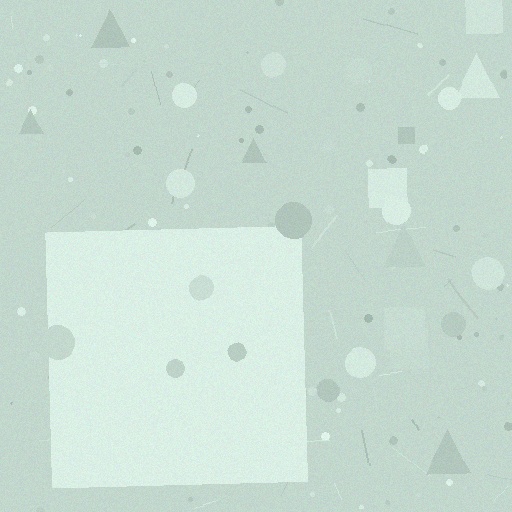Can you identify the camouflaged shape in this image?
The camouflaged shape is a square.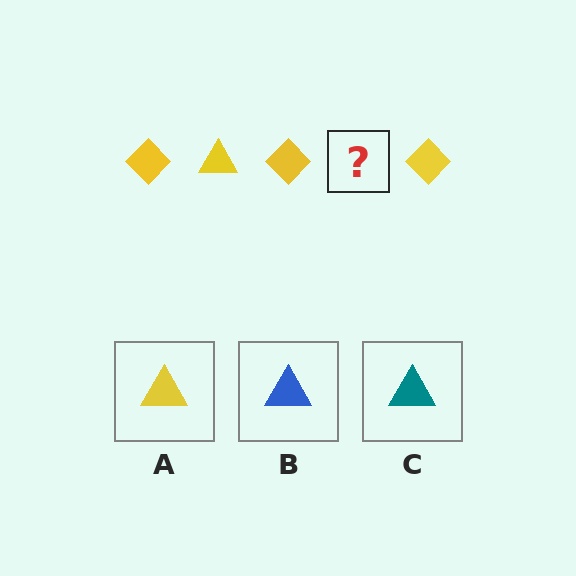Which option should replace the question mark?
Option A.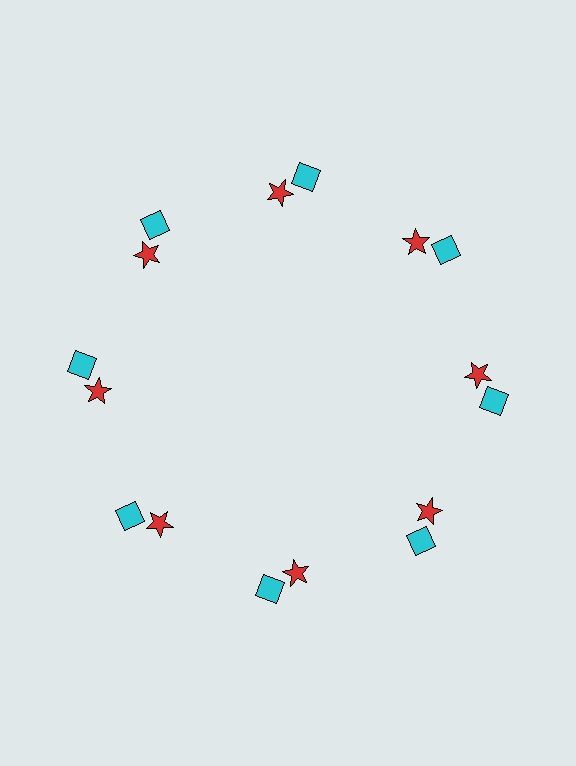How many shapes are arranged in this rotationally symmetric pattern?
There are 16 shapes, arranged in 8 groups of 2.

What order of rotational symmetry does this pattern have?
This pattern has 8-fold rotational symmetry.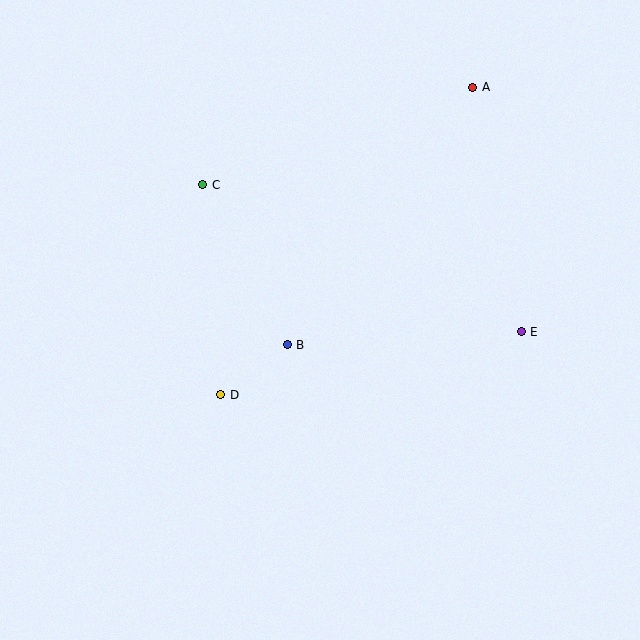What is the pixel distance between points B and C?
The distance between B and C is 181 pixels.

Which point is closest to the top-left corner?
Point C is closest to the top-left corner.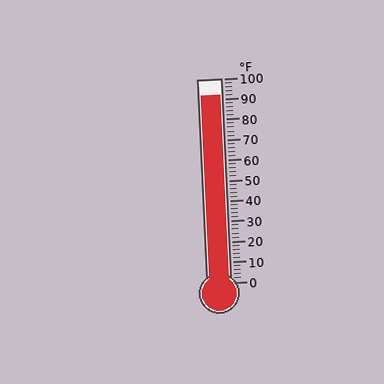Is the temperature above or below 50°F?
The temperature is above 50°F.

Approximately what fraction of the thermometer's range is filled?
The thermometer is filled to approximately 90% of its range.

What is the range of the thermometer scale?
The thermometer scale ranges from 0°F to 100°F.